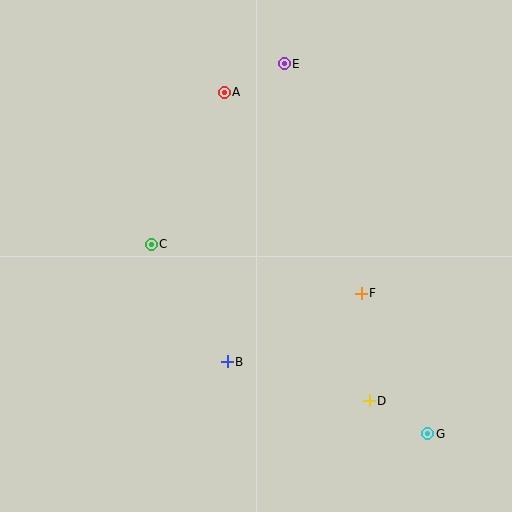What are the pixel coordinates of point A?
Point A is at (224, 92).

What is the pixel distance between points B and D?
The distance between B and D is 147 pixels.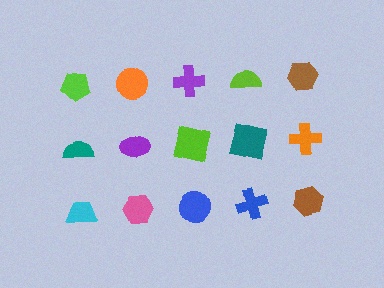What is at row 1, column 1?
A lime pentagon.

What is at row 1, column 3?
A purple cross.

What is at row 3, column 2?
A pink hexagon.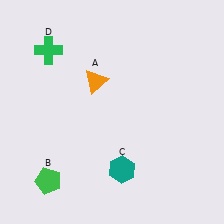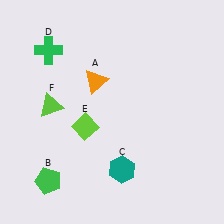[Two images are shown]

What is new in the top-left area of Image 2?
A lime triangle (F) was added in the top-left area of Image 2.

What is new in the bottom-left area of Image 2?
A lime diamond (E) was added in the bottom-left area of Image 2.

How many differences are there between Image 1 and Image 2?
There are 2 differences between the two images.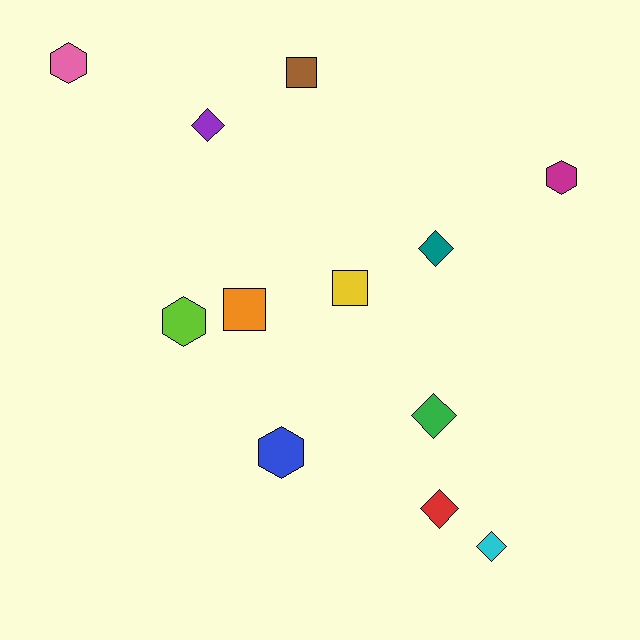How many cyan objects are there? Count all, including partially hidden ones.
There is 1 cyan object.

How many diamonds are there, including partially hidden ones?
There are 5 diamonds.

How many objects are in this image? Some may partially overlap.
There are 12 objects.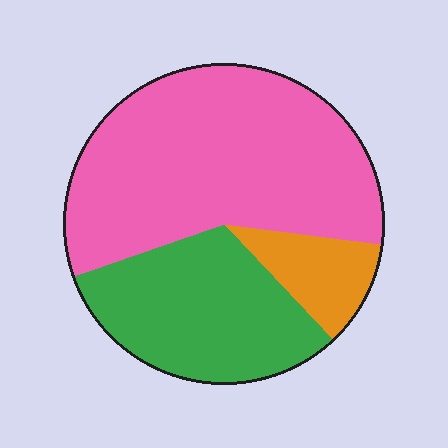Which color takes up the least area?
Orange, at roughly 10%.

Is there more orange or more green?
Green.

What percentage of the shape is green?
Green covers about 30% of the shape.